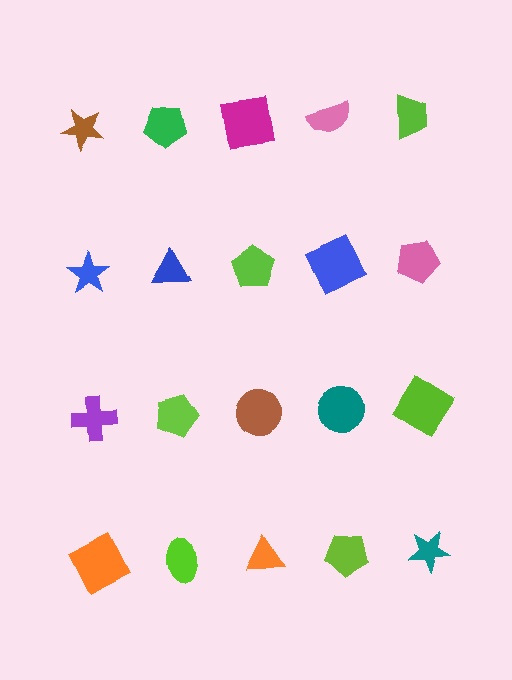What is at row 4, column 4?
A lime pentagon.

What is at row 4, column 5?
A teal star.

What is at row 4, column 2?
A lime ellipse.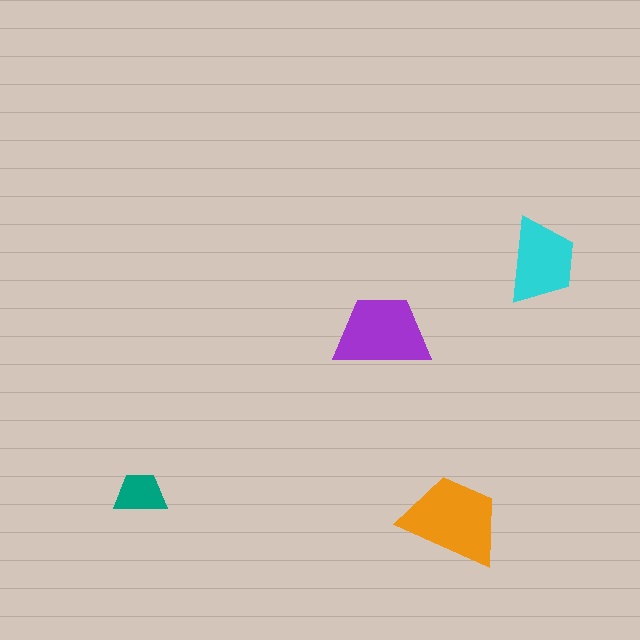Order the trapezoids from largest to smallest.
the orange one, the purple one, the cyan one, the teal one.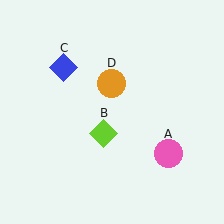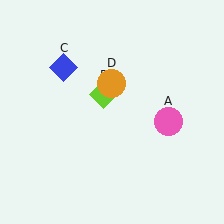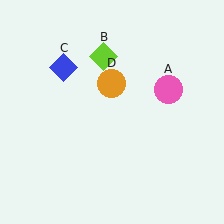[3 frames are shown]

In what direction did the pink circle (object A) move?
The pink circle (object A) moved up.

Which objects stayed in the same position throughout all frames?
Blue diamond (object C) and orange circle (object D) remained stationary.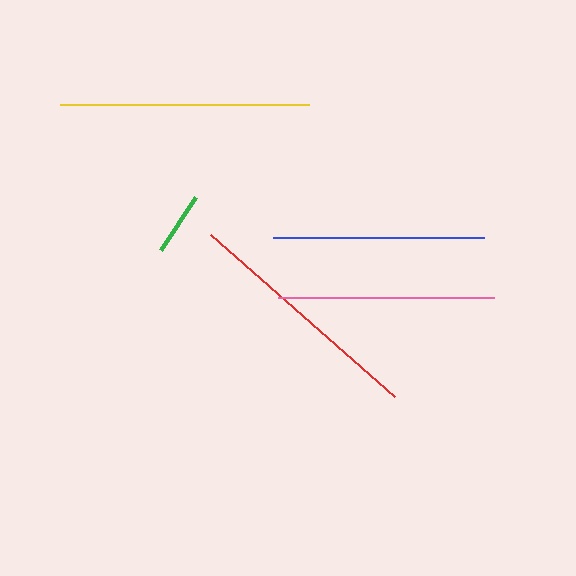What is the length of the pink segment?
The pink segment is approximately 216 pixels long.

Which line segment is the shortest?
The green line is the shortest at approximately 64 pixels.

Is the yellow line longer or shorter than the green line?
The yellow line is longer than the green line.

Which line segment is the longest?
The yellow line is the longest at approximately 250 pixels.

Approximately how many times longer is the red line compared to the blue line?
The red line is approximately 1.2 times the length of the blue line.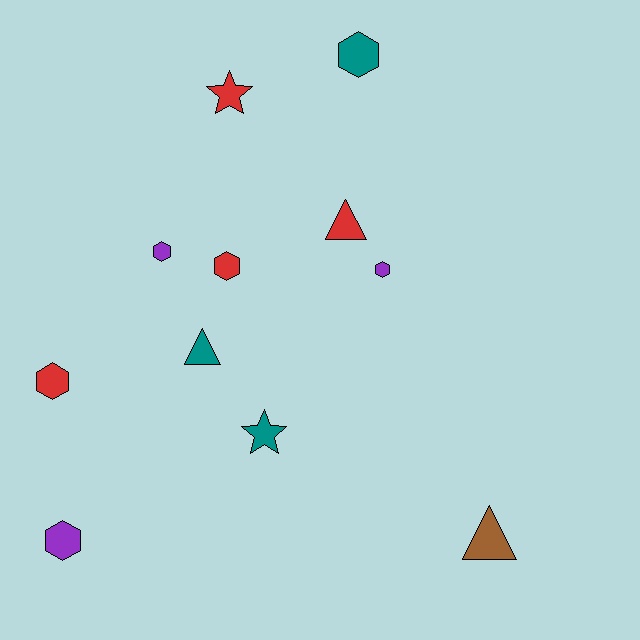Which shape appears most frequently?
Hexagon, with 6 objects.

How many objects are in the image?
There are 11 objects.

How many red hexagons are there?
There are 2 red hexagons.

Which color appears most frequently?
Red, with 4 objects.